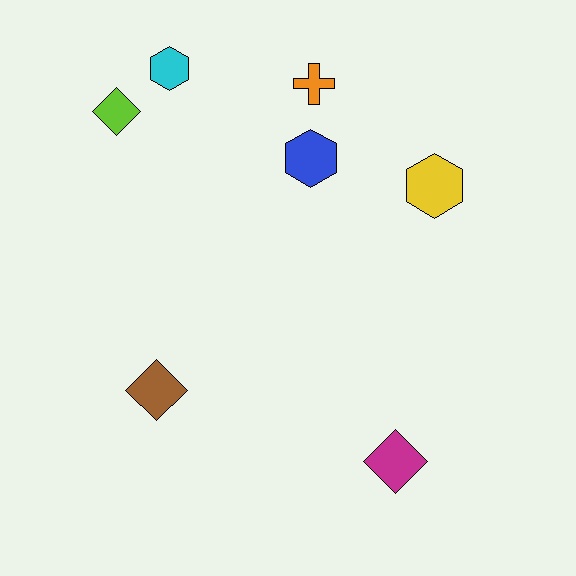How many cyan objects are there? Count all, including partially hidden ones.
There is 1 cyan object.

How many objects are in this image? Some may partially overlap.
There are 7 objects.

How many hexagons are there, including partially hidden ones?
There are 3 hexagons.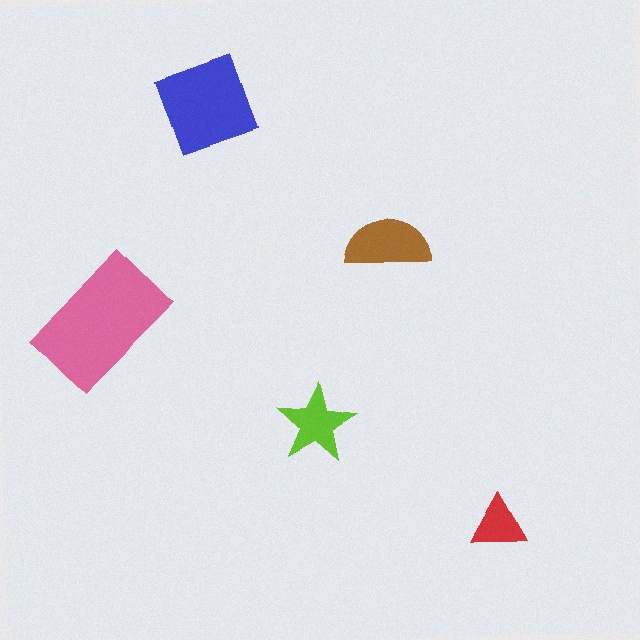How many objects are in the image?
There are 5 objects in the image.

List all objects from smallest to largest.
The red triangle, the lime star, the brown semicircle, the blue square, the pink rectangle.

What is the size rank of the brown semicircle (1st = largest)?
3rd.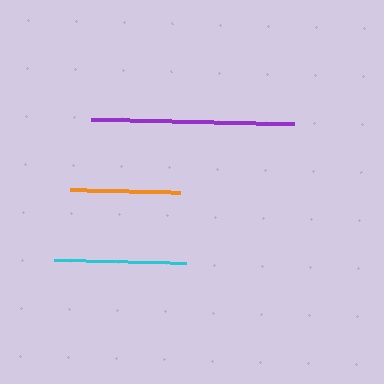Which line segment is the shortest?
The orange line is the shortest at approximately 110 pixels.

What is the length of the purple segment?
The purple segment is approximately 203 pixels long.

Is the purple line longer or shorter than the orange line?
The purple line is longer than the orange line.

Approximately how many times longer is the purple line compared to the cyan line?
The purple line is approximately 1.5 times the length of the cyan line.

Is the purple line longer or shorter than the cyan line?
The purple line is longer than the cyan line.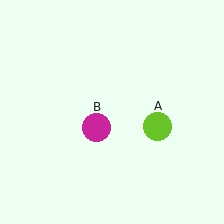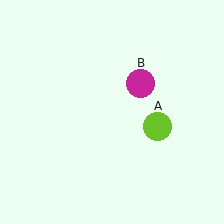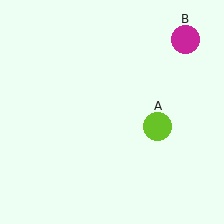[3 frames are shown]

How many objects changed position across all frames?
1 object changed position: magenta circle (object B).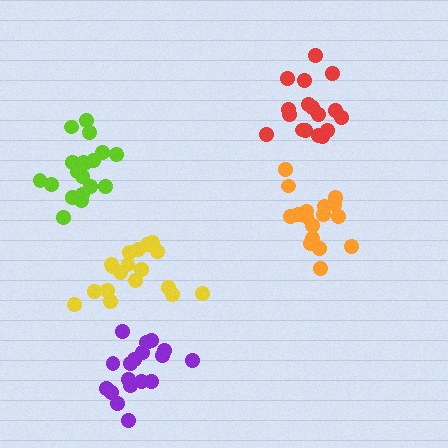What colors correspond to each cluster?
The clusters are colored: orange, lime, yellow, purple, red.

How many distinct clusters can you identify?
There are 5 distinct clusters.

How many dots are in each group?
Group 1: 17 dots, Group 2: 20 dots, Group 3: 18 dots, Group 4: 18 dots, Group 5: 17 dots (90 total).